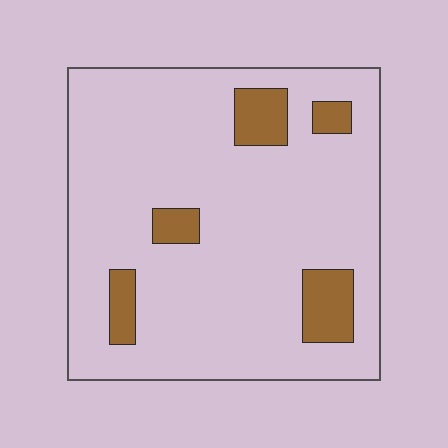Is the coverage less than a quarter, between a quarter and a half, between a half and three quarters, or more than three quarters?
Less than a quarter.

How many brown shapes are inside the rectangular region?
5.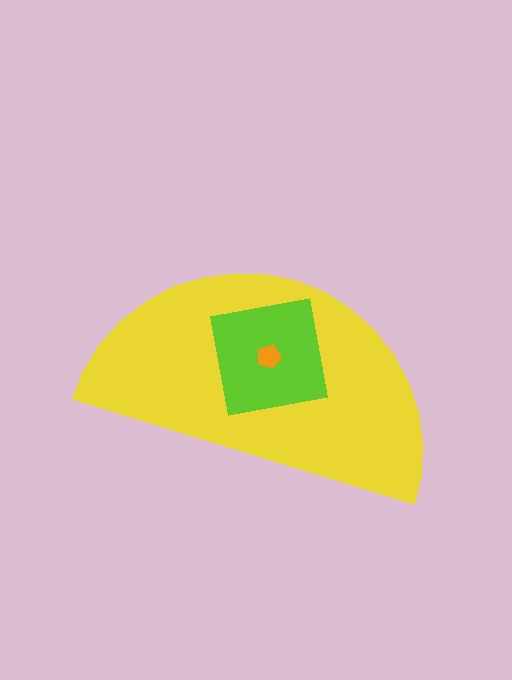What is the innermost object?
The orange pentagon.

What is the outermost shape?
The yellow semicircle.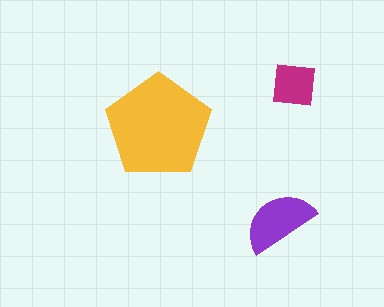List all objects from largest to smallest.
The yellow pentagon, the purple semicircle, the magenta square.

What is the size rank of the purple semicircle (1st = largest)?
2nd.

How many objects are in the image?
There are 3 objects in the image.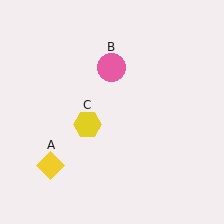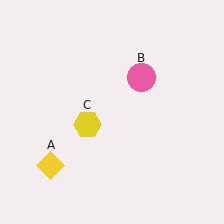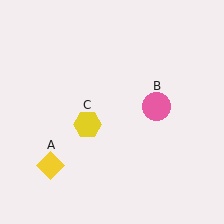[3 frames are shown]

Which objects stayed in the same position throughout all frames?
Yellow diamond (object A) and yellow hexagon (object C) remained stationary.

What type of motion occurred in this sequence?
The pink circle (object B) rotated clockwise around the center of the scene.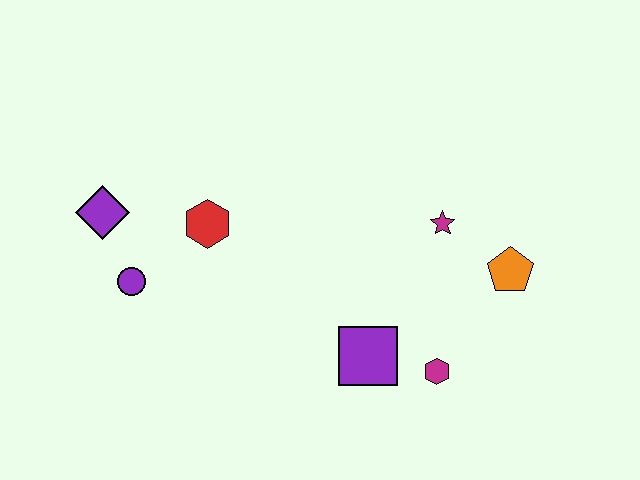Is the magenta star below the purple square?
No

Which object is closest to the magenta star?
The orange pentagon is closest to the magenta star.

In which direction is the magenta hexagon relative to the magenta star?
The magenta hexagon is below the magenta star.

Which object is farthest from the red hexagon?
The orange pentagon is farthest from the red hexagon.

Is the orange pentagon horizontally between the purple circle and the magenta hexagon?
No